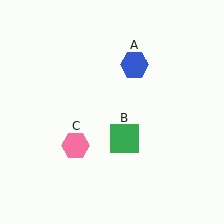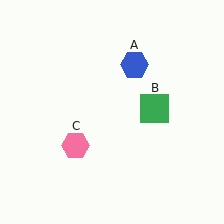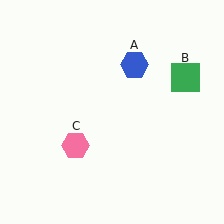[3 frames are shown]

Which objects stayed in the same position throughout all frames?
Blue hexagon (object A) and pink hexagon (object C) remained stationary.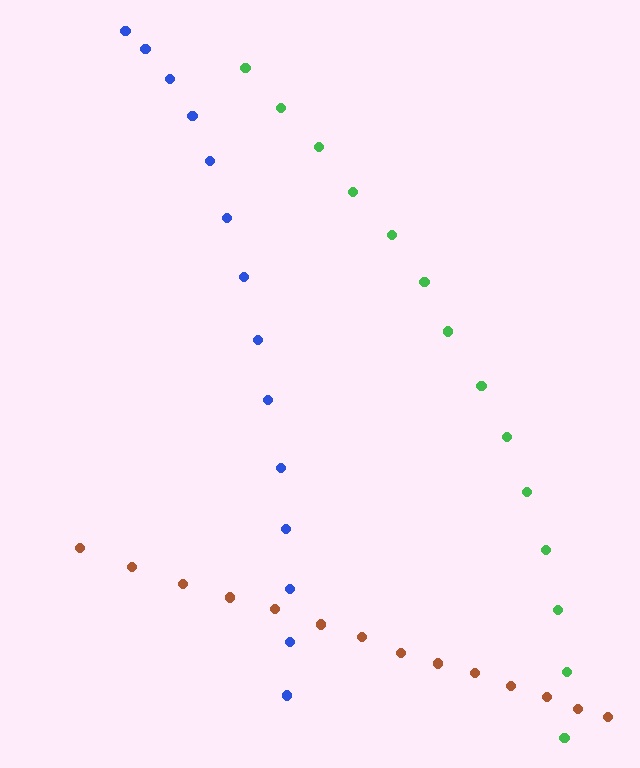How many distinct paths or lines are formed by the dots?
There are 3 distinct paths.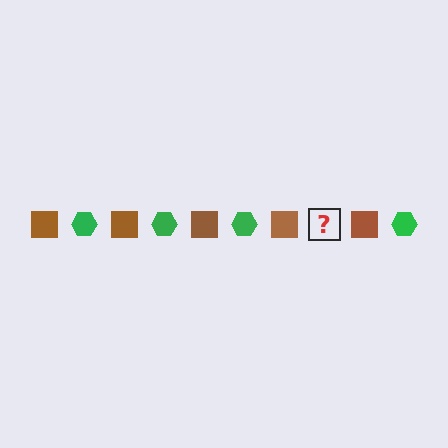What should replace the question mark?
The question mark should be replaced with a green hexagon.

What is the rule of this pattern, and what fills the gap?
The rule is that the pattern alternates between brown square and green hexagon. The gap should be filled with a green hexagon.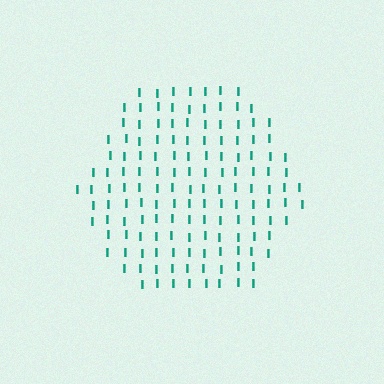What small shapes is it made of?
It is made of small letter I's.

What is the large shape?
The large shape is a hexagon.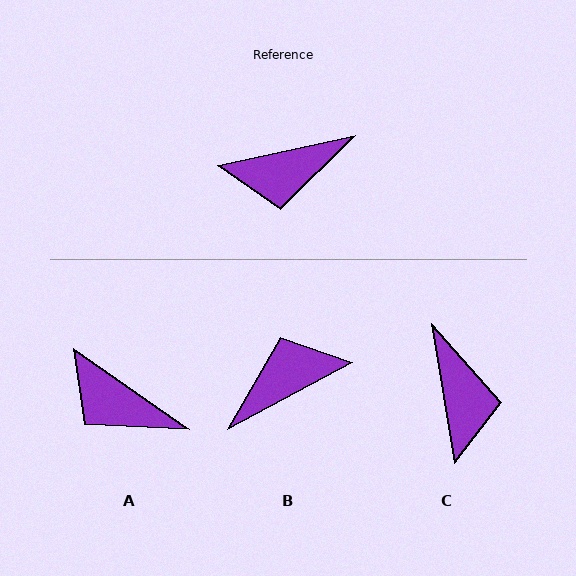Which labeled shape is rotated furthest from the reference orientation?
B, about 164 degrees away.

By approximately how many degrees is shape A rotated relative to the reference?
Approximately 47 degrees clockwise.